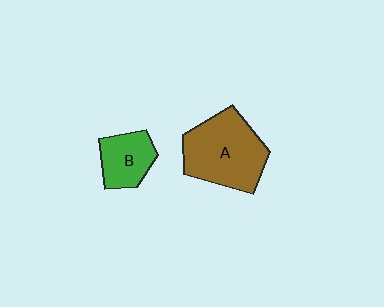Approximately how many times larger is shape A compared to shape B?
Approximately 1.9 times.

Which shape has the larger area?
Shape A (brown).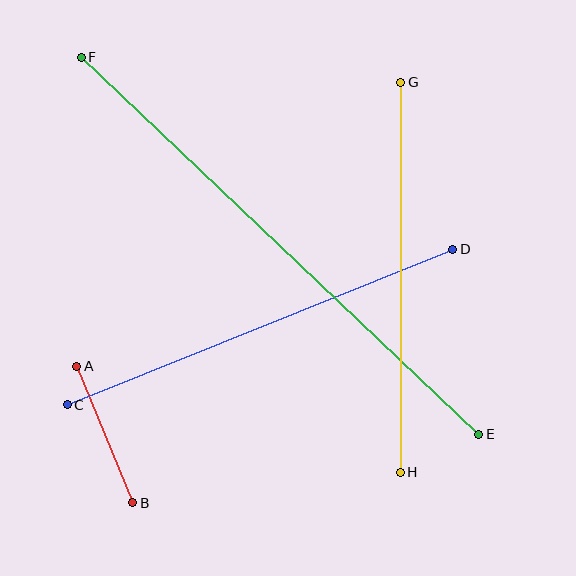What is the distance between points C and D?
The distance is approximately 416 pixels.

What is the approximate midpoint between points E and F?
The midpoint is at approximately (280, 246) pixels.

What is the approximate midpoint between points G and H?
The midpoint is at approximately (400, 277) pixels.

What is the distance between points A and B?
The distance is approximately 147 pixels.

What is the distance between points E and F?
The distance is approximately 548 pixels.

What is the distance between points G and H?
The distance is approximately 390 pixels.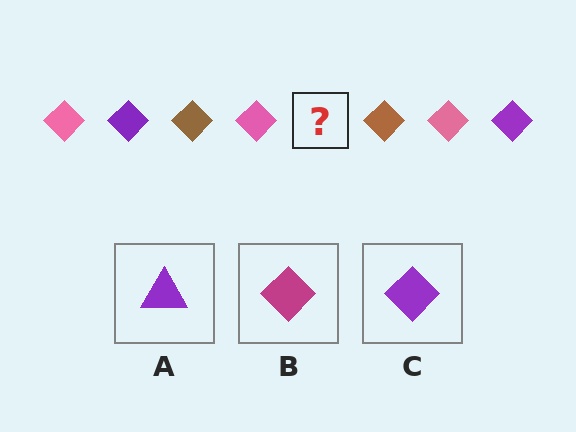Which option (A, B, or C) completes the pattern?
C.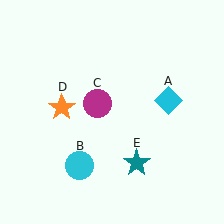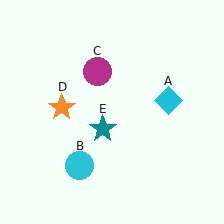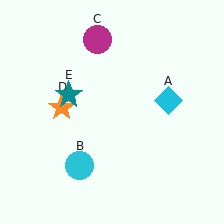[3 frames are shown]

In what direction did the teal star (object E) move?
The teal star (object E) moved up and to the left.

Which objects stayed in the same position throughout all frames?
Cyan diamond (object A) and cyan circle (object B) and orange star (object D) remained stationary.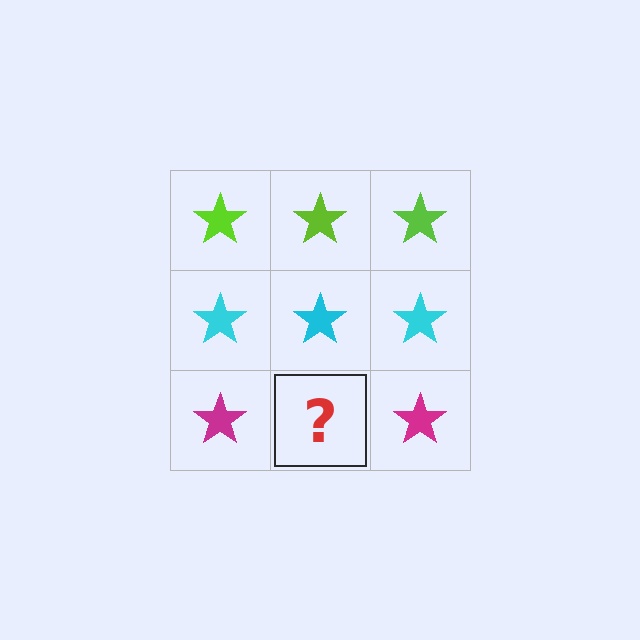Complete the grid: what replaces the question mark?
The question mark should be replaced with a magenta star.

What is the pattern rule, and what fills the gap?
The rule is that each row has a consistent color. The gap should be filled with a magenta star.